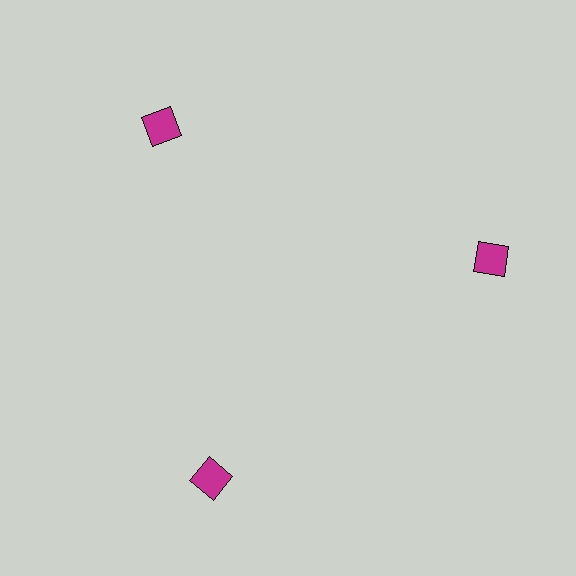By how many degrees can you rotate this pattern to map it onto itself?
The pattern maps onto itself every 120 degrees of rotation.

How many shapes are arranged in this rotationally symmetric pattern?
There are 3 shapes, arranged in 3 groups of 1.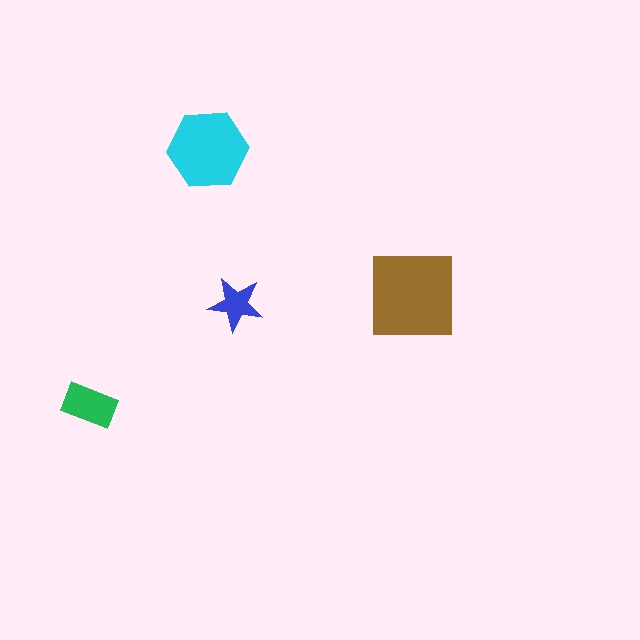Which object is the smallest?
The blue star.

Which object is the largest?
The brown square.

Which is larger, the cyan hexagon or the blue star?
The cyan hexagon.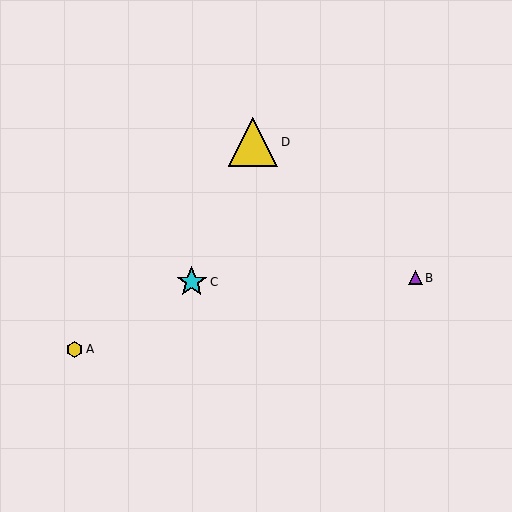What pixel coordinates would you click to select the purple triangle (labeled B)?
Click at (416, 278) to select the purple triangle B.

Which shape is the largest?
The yellow triangle (labeled D) is the largest.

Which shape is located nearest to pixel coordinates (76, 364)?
The yellow hexagon (labeled A) at (75, 349) is nearest to that location.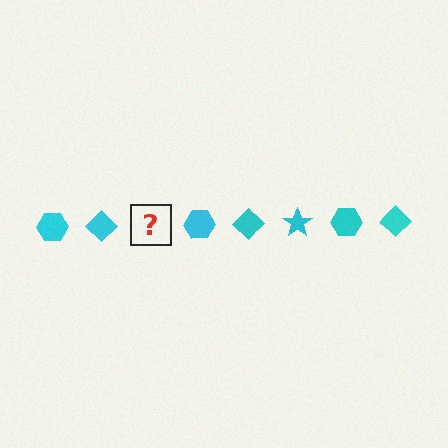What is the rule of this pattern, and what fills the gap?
The rule is that the pattern cycles through hexagon, diamond, star shapes in cyan. The gap should be filled with a cyan star.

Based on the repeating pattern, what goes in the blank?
The blank should be a cyan star.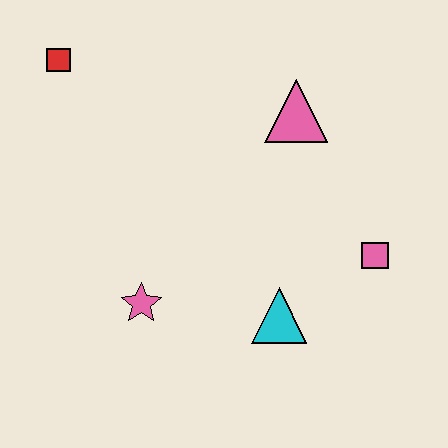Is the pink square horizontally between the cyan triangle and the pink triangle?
No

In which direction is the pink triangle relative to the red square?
The pink triangle is to the right of the red square.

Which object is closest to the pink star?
The cyan triangle is closest to the pink star.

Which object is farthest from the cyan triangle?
The red square is farthest from the cyan triangle.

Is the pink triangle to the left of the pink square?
Yes